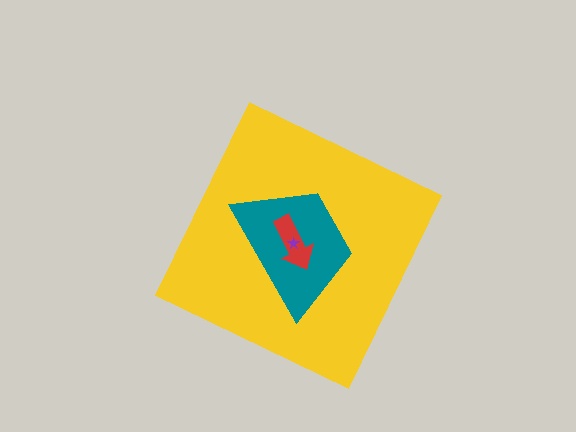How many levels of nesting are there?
4.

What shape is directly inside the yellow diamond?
The teal trapezoid.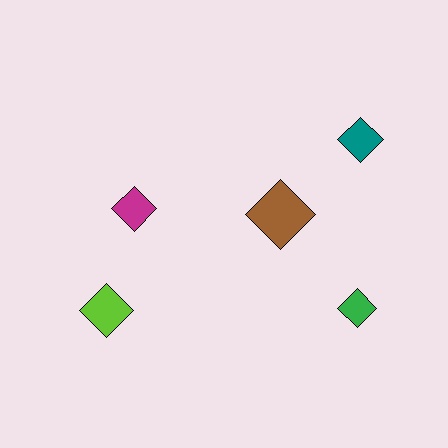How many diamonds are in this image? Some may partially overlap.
There are 5 diamonds.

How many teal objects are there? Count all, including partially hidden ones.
There is 1 teal object.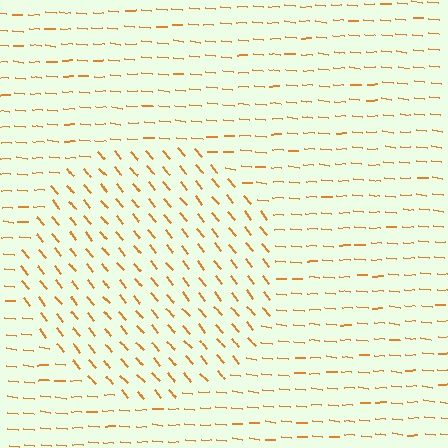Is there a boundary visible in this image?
Yes, there is a texture boundary formed by a change in line orientation.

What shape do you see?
I see a circle.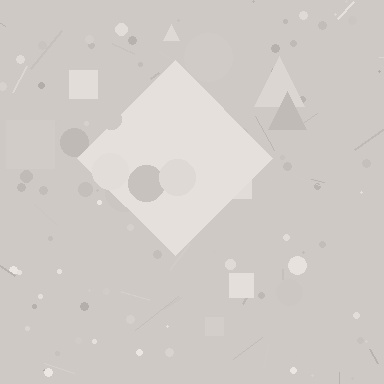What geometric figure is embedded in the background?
A diamond is embedded in the background.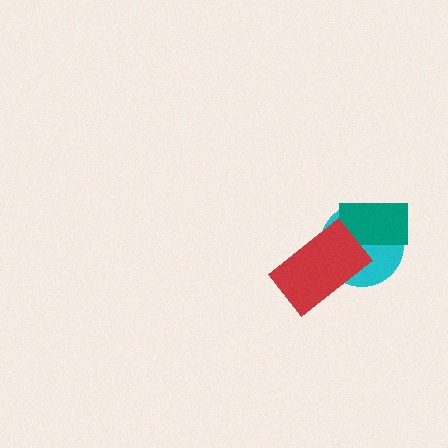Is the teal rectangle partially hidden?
Yes, it is partially covered by another shape.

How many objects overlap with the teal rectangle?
2 objects overlap with the teal rectangle.